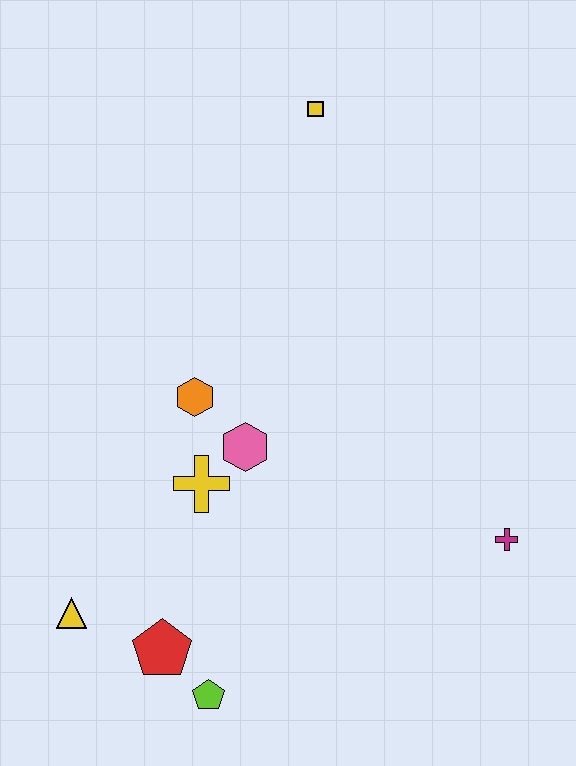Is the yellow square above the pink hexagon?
Yes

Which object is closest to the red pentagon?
The lime pentagon is closest to the red pentagon.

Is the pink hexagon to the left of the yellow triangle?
No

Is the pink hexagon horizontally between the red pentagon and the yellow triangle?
No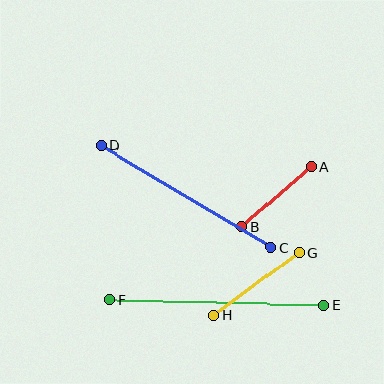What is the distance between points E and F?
The distance is approximately 214 pixels.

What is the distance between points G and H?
The distance is approximately 106 pixels.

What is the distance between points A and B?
The distance is approximately 93 pixels.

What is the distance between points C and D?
The distance is approximately 197 pixels.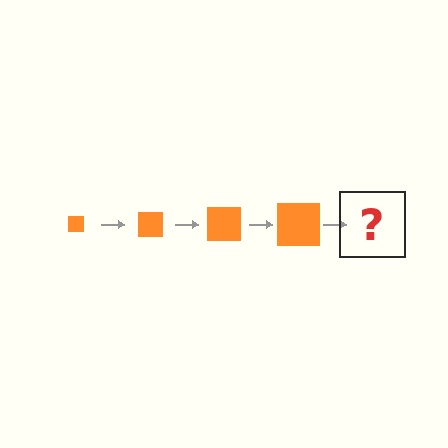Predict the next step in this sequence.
The next step is an orange square, larger than the previous one.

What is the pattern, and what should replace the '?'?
The pattern is that the square gets progressively larger each step. The '?' should be an orange square, larger than the previous one.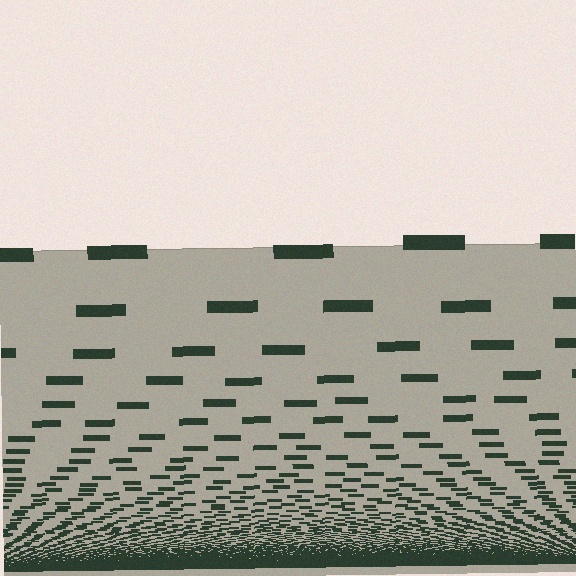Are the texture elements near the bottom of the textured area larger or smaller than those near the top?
Smaller. The gradient is inverted — elements near the bottom are smaller and denser.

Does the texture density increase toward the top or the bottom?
Density increases toward the bottom.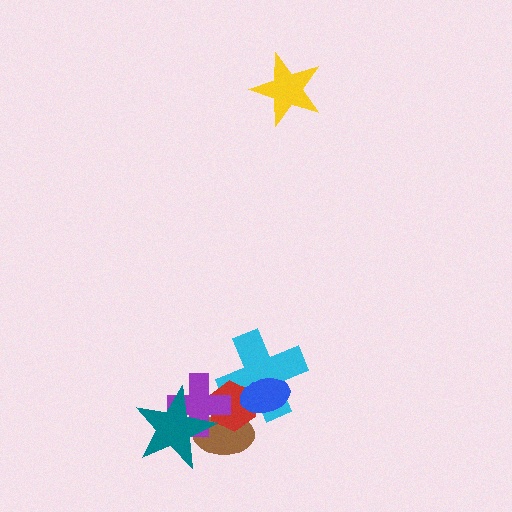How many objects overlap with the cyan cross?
2 objects overlap with the cyan cross.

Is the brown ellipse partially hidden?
Yes, it is partially covered by another shape.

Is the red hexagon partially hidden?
Yes, it is partially covered by another shape.